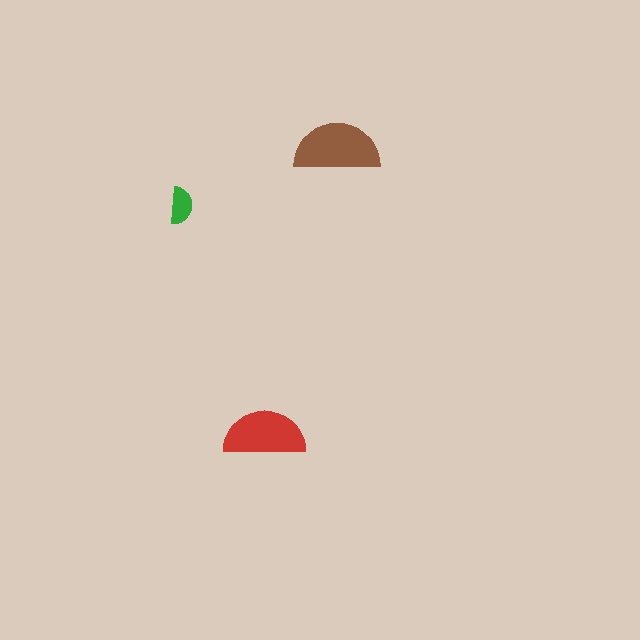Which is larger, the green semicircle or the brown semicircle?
The brown one.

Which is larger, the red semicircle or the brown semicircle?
The brown one.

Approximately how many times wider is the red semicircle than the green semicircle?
About 2 times wider.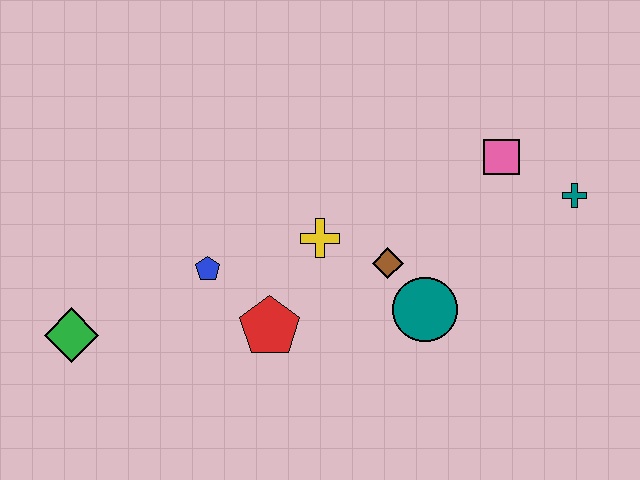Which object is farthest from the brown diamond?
The green diamond is farthest from the brown diamond.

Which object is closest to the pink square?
The teal cross is closest to the pink square.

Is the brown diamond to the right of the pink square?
No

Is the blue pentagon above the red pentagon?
Yes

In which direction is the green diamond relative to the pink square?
The green diamond is to the left of the pink square.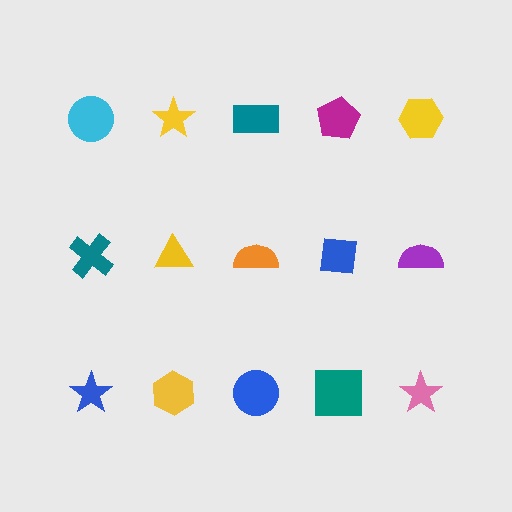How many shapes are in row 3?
5 shapes.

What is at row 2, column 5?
A purple semicircle.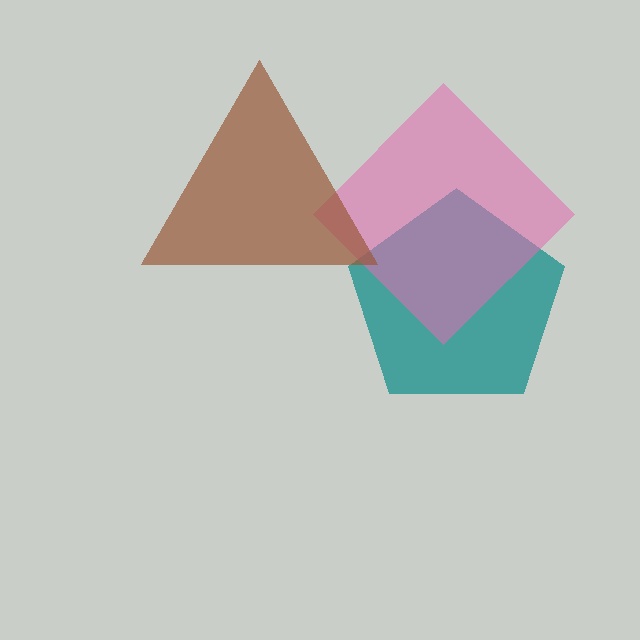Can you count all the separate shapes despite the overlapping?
Yes, there are 3 separate shapes.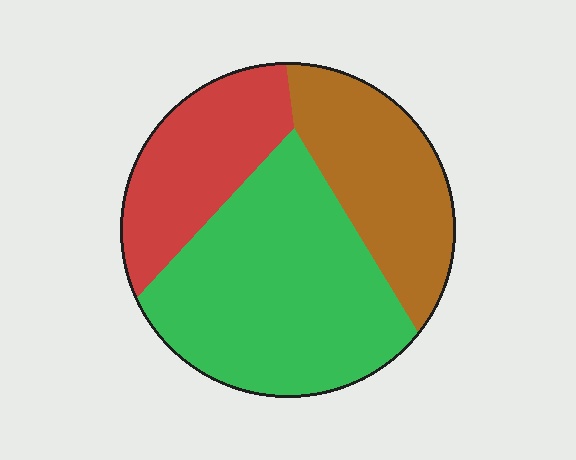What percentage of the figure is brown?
Brown takes up about one quarter (1/4) of the figure.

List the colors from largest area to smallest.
From largest to smallest: green, brown, red.